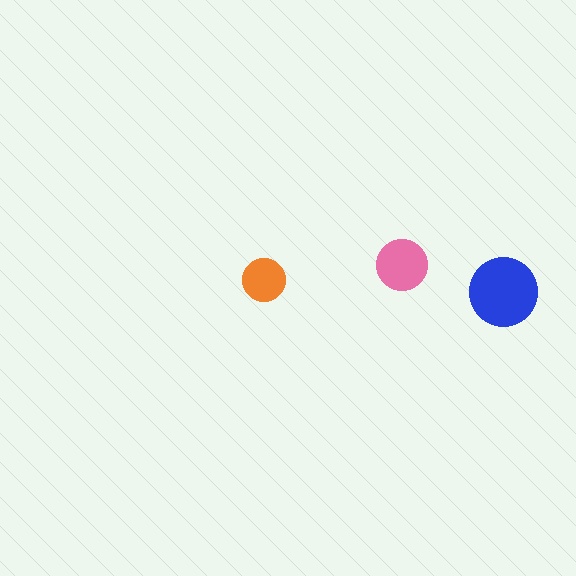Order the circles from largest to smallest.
the blue one, the pink one, the orange one.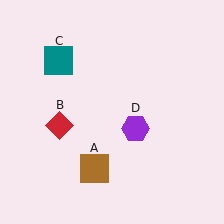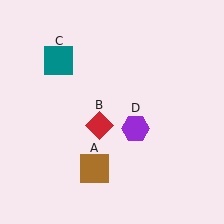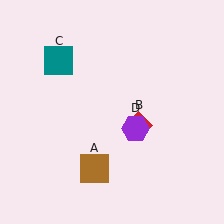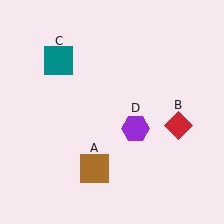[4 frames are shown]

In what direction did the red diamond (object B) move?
The red diamond (object B) moved right.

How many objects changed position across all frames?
1 object changed position: red diamond (object B).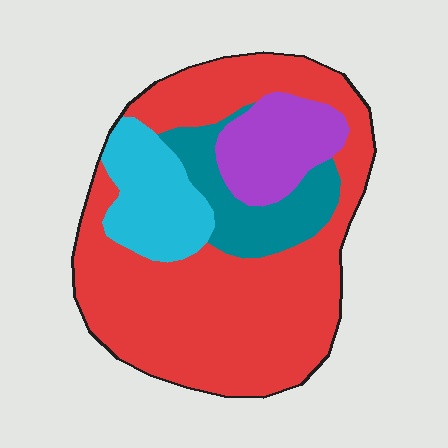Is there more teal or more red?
Red.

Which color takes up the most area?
Red, at roughly 60%.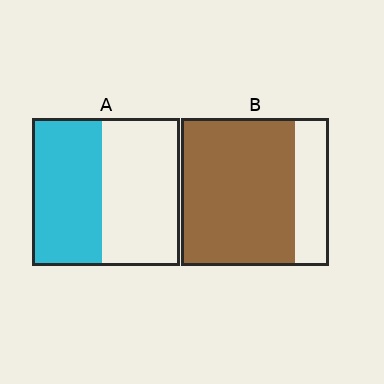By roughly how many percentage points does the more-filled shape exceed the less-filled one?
By roughly 30 percentage points (B over A).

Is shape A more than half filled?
Roughly half.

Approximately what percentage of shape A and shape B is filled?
A is approximately 45% and B is approximately 75%.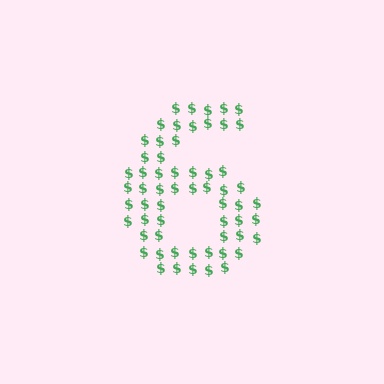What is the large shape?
The large shape is the digit 6.